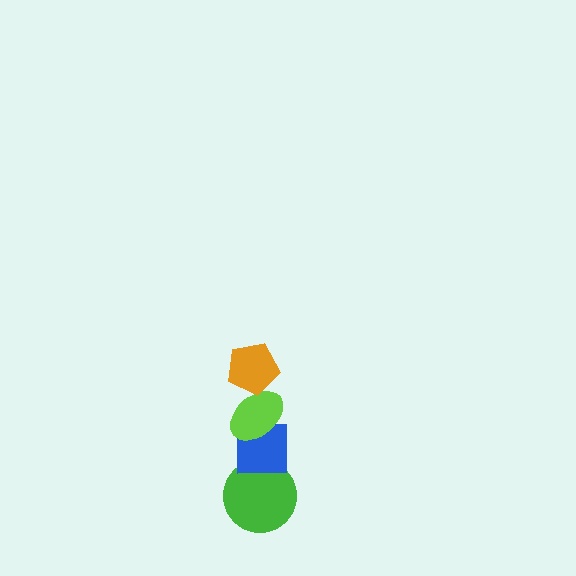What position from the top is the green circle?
The green circle is 4th from the top.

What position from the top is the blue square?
The blue square is 3rd from the top.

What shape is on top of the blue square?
The lime ellipse is on top of the blue square.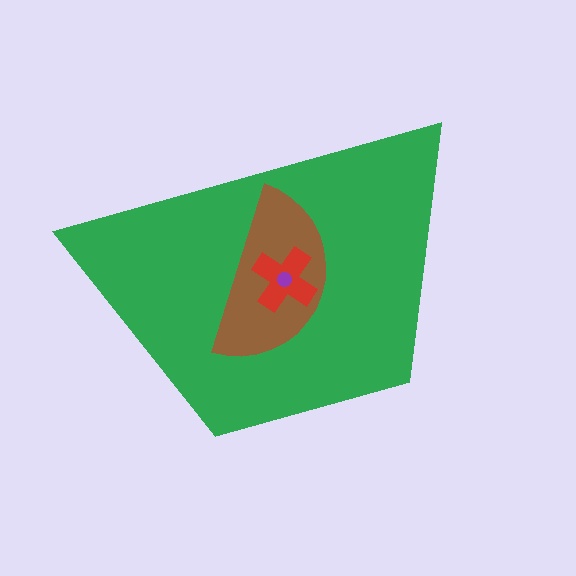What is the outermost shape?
The green trapezoid.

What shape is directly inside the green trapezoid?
The brown semicircle.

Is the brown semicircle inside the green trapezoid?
Yes.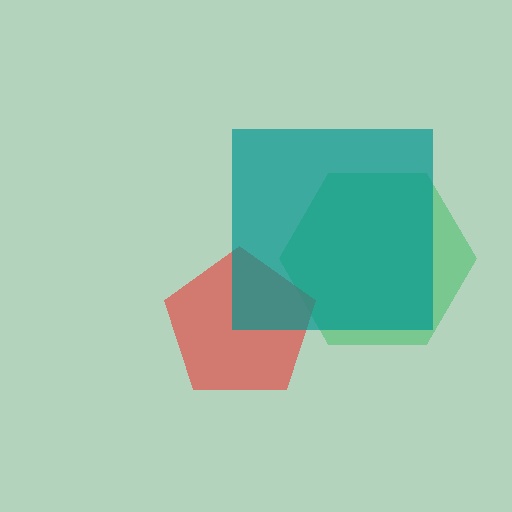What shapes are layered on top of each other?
The layered shapes are: a green hexagon, a red pentagon, a teal square.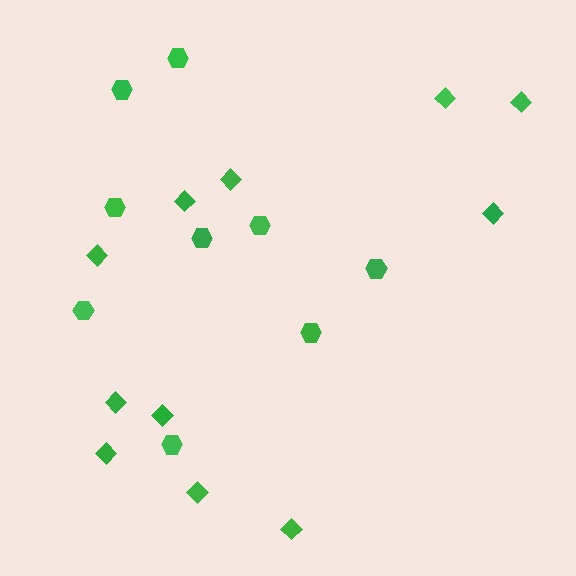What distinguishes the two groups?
There are 2 groups: one group of diamonds (11) and one group of hexagons (9).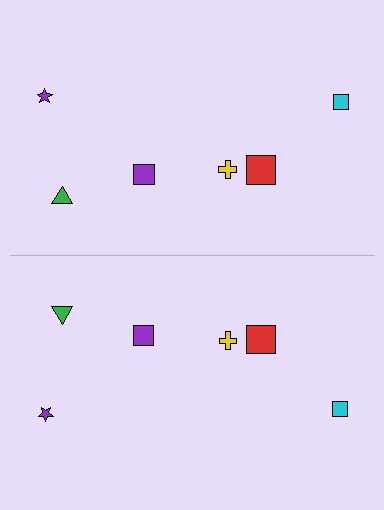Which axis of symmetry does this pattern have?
The pattern has a horizontal axis of symmetry running through the center of the image.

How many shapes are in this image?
There are 12 shapes in this image.